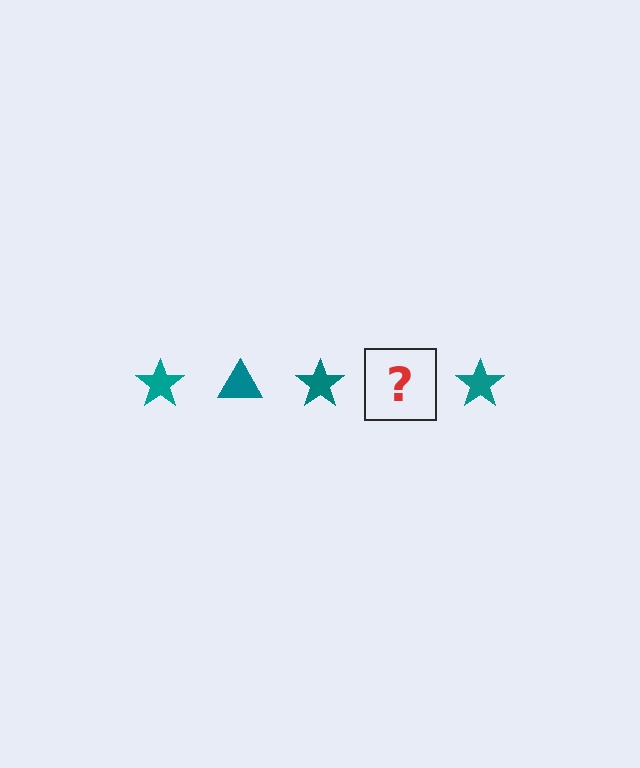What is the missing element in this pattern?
The missing element is a teal triangle.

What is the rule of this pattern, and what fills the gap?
The rule is that the pattern cycles through star, triangle shapes in teal. The gap should be filled with a teal triangle.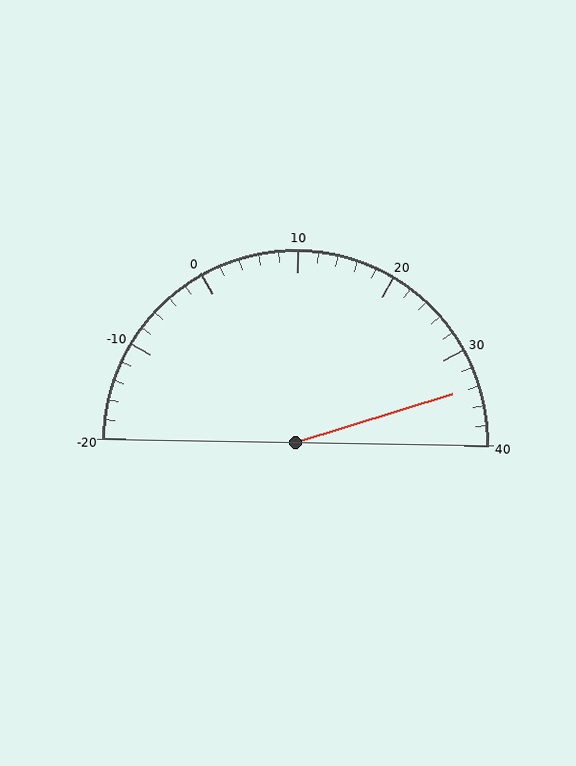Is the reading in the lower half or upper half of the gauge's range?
The reading is in the upper half of the range (-20 to 40).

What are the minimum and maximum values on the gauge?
The gauge ranges from -20 to 40.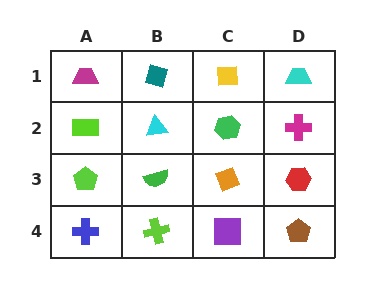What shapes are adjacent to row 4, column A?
A lime pentagon (row 3, column A), a lime cross (row 4, column B).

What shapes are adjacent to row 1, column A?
A lime rectangle (row 2, column A), a teal diamond (row 1, column B).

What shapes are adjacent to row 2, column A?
A magenta trapezoid (row 1, column A), a lime pentagon (row 3, column A), a cyan triangle (row 2, column B).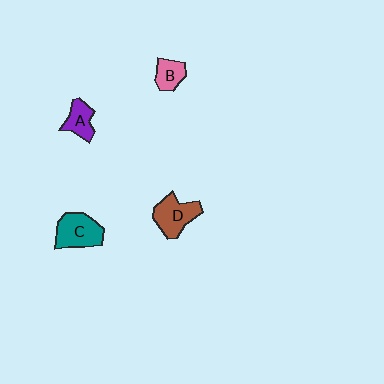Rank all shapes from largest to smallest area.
From largest to smallest: C (teal), D (brown), A (purple), B (pink).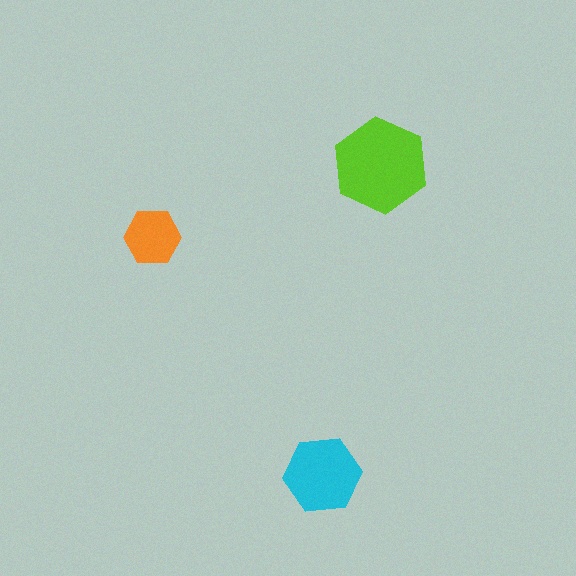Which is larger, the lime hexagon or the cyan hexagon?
The lime one.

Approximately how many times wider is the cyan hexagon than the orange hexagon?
About 1.5 times wider.